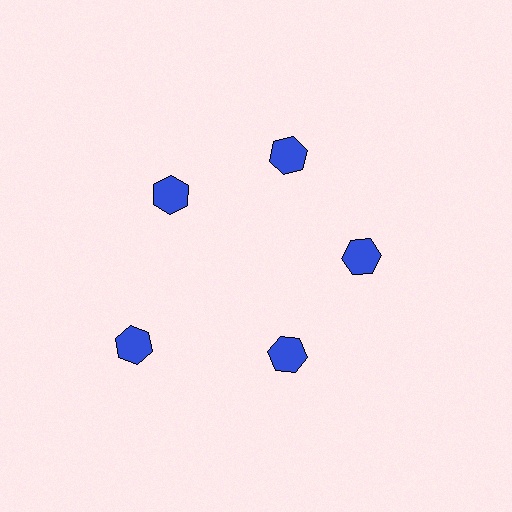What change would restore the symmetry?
The symmetry would be restored by moving it inward, back onto the ring so that all 5 hexagons sit at equal angles and equal distance from the center.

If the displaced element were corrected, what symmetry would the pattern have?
It would have 5-fold rotational symmetry — the pattern would map onto itself every 72 degrees.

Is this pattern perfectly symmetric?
No. The 5 blue hexagons are arranged in a ring, but one element near the 8 o'clock position is pushed outward from the center, breaking the 5-fold rotational symmetry.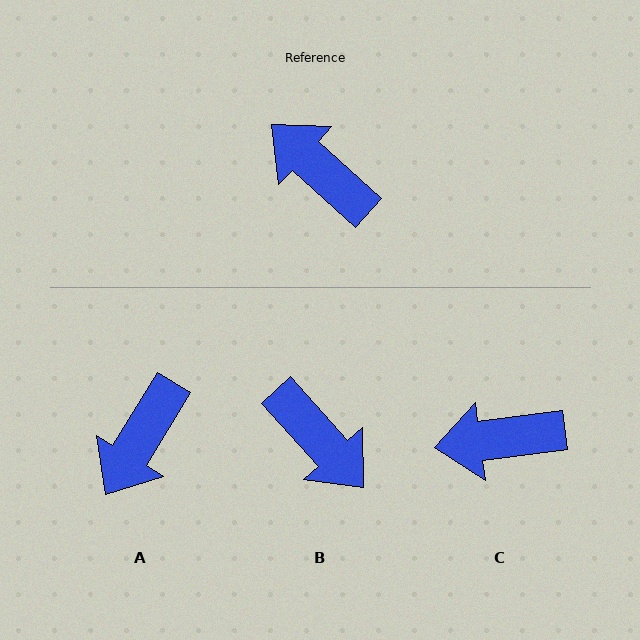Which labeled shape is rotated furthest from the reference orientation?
B, about 174 degrees away.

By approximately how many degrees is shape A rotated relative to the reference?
Approximately 101 degrees counter-clockwise.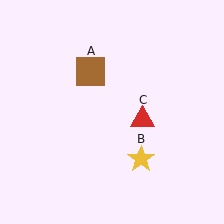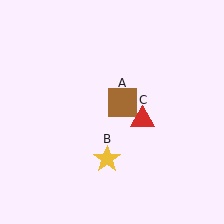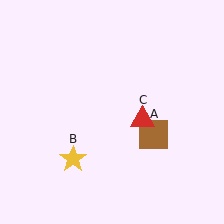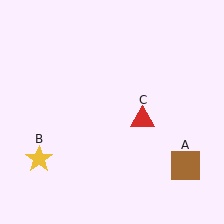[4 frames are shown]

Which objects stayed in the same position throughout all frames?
Red triangle (object C) remained stationary.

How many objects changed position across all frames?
2 objects changed position: brown square (object A), yellow star (object B).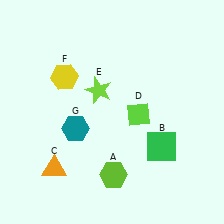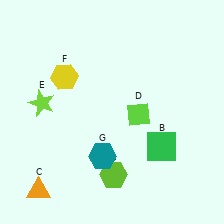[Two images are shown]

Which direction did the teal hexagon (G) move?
The teal hexagon (G) moved down.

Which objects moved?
The objects that moved are: the orange triangle (C), the lime star (E), the teal hexagon (G).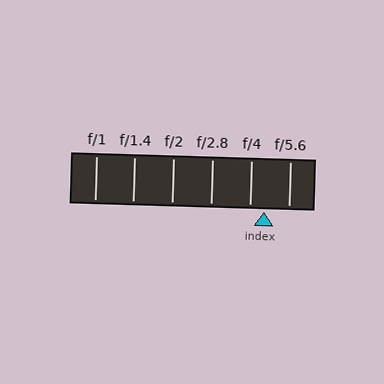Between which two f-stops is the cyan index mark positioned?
The index mark is between f/4 and f/5.6.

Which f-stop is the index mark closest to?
The index mark is closest to f/4.